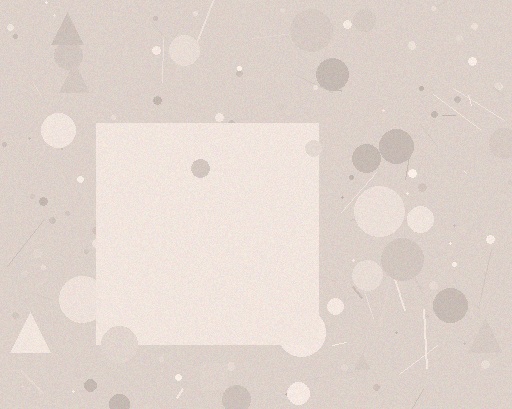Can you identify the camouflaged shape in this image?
The camouflaged shape is a square.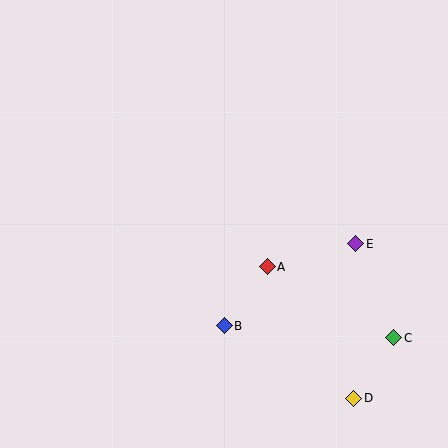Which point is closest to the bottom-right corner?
Point D is closest to the bottom-right corner.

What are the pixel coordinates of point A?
Point A is at (267, 267).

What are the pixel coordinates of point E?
Point E is at (356, 244).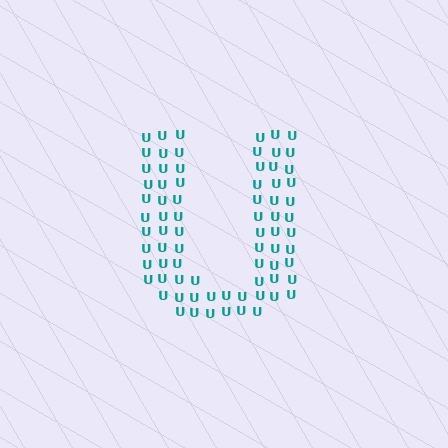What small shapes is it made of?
It is made of small letter U's.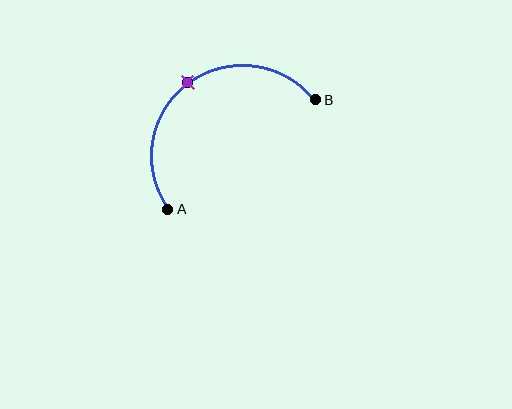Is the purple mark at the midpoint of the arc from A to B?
Yes. The purple mark lies on the arc at equal arc-length from both A and B — it is the arc midpoint.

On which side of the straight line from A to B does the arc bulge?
The arc bulges above and to the left of the straight line connecting A and B.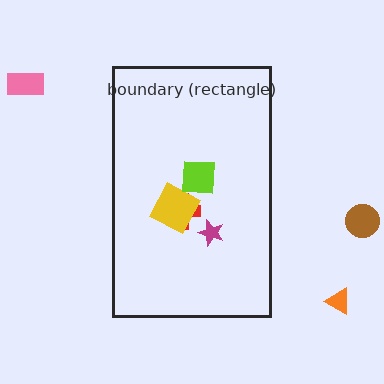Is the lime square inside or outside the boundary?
Inside.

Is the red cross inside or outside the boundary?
Inside.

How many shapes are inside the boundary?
4 inside, 3 outside.